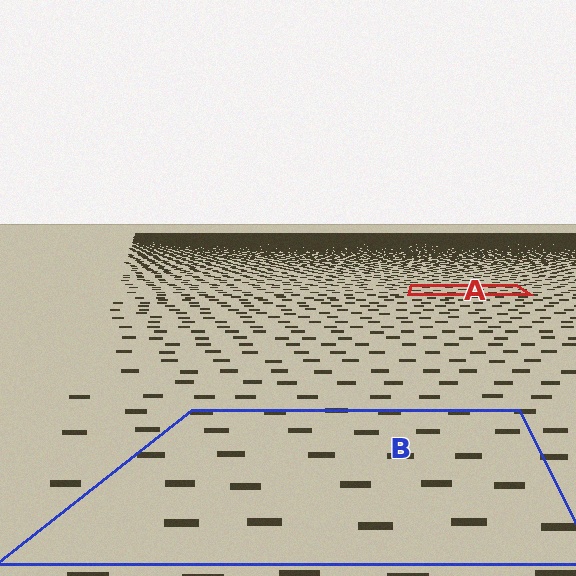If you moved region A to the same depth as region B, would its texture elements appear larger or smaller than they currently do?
They would appear larger. At a closer depth, the same texture elements are projected at a bigger on-screen size.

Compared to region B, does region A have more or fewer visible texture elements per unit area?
Region A has more texture elements per unit area — they are packed more densely because it is farther away.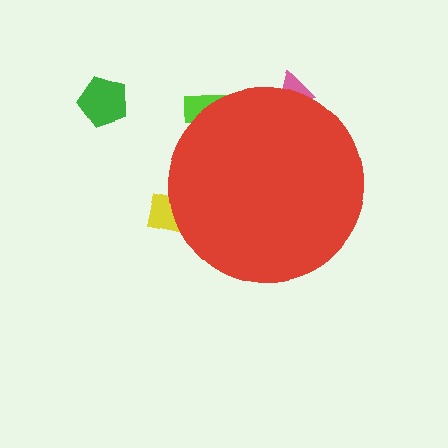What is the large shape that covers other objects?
A red circle.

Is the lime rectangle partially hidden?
Yes, the lime rectangle is partially hidden behind the red circle.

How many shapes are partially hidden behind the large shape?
3 shapes are partially hidden.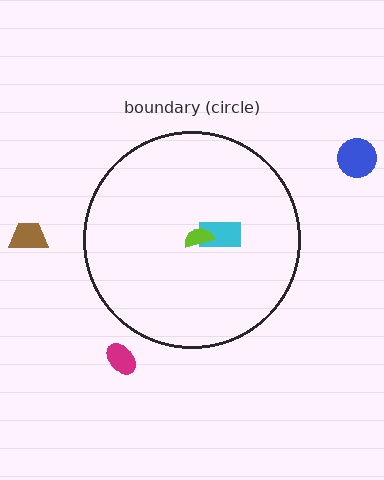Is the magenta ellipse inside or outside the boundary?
Outside.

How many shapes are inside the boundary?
2 inside, 3 outside.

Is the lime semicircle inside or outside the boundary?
Inside.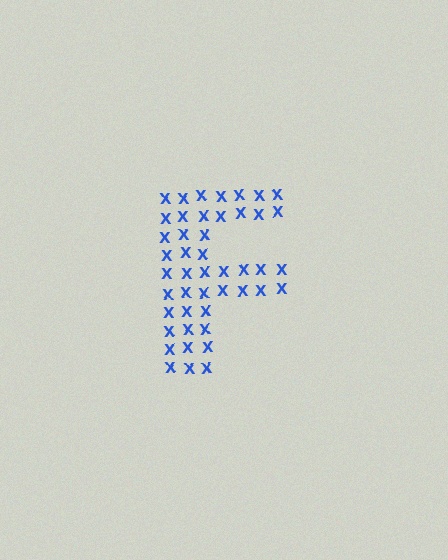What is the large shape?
The large shape is the letter F.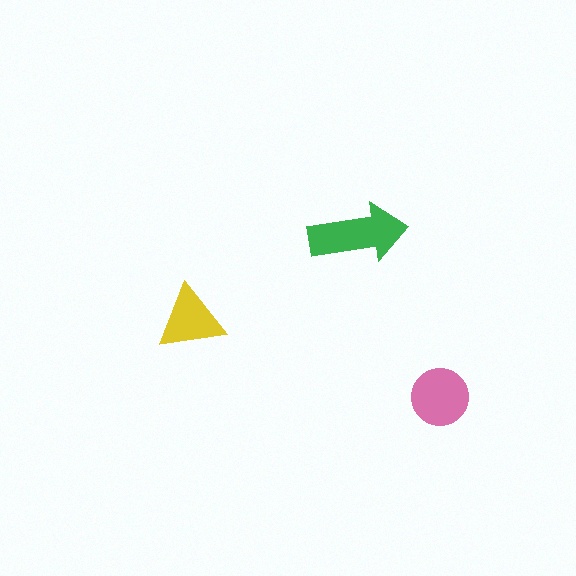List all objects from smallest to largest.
The yellow triangle, the pink circle, the green arrow.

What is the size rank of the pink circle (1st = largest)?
2nd.